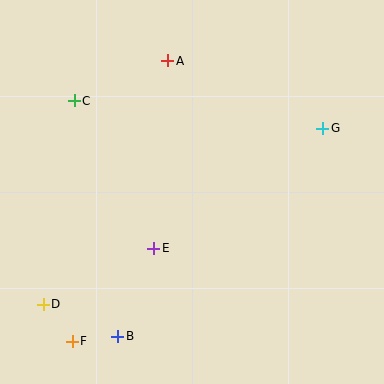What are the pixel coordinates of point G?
Point G is at (323, 128).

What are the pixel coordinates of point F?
Point F is at (72, 341).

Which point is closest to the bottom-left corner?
Point F is closest to the bottom-left corner.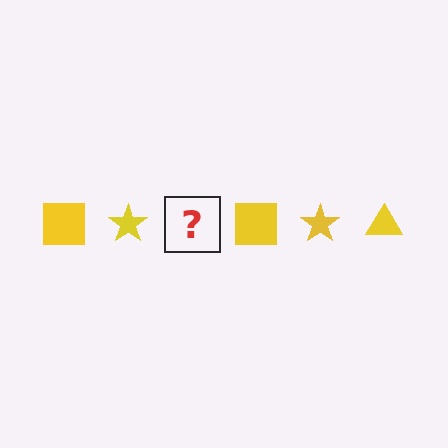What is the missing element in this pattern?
The missing element is a yellow triangle.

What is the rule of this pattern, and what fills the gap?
The rule is that the pattern cycles through square, star, triangle shapes in yellow. The gap should be filled with a yellow triangle.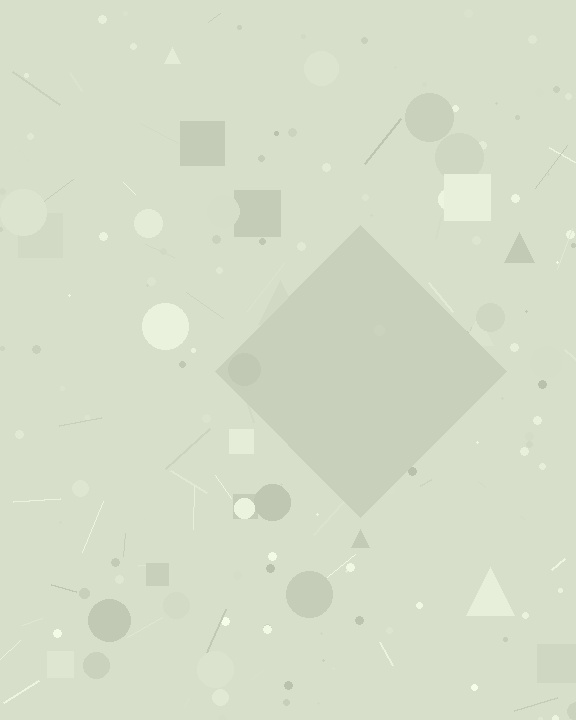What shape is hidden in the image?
A diamond is hidden in the image.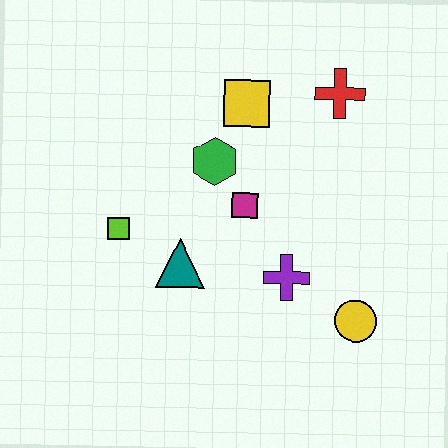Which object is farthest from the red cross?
The lime square is farthest from the red cross.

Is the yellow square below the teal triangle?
No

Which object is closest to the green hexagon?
The magenta square is closest to the green hexagon.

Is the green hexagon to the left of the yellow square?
Yes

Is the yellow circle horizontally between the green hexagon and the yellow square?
No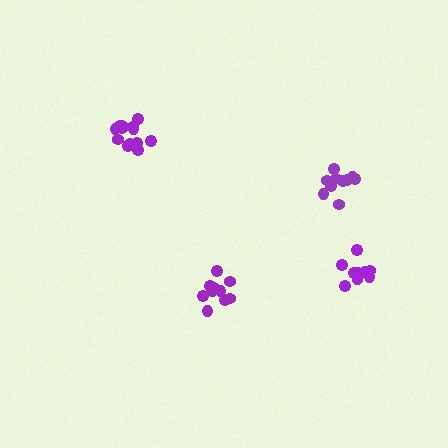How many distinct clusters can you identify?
There are 4 distinct clusters.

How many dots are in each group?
Group 1: 10 dots, Group 2: 10 dots, Group 3: 13 dots, Group 4: 10 dots (43 total).